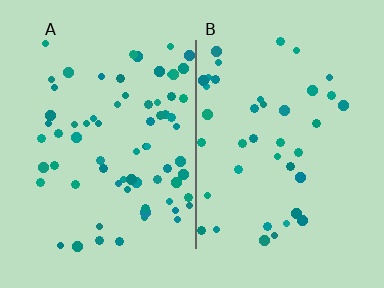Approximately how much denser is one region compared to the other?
Approximately 1.8× — region A over region B.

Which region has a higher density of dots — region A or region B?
A (the left).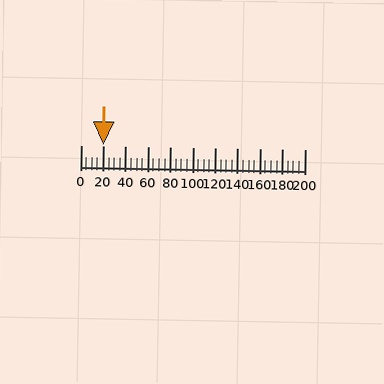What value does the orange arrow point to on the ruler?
The orange arrow points to approximately 20.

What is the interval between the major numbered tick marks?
The major tick marks are spaced 20 units apart.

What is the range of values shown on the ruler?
The ruler shows values from 0 to 200.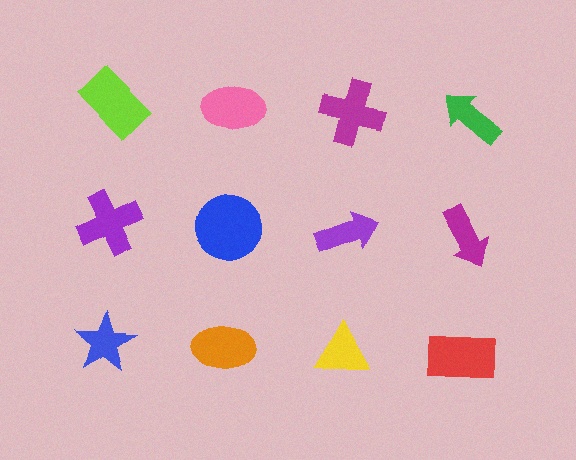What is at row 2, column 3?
A purple arrow.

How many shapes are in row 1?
4 shapes.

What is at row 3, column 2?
An orange ellipse.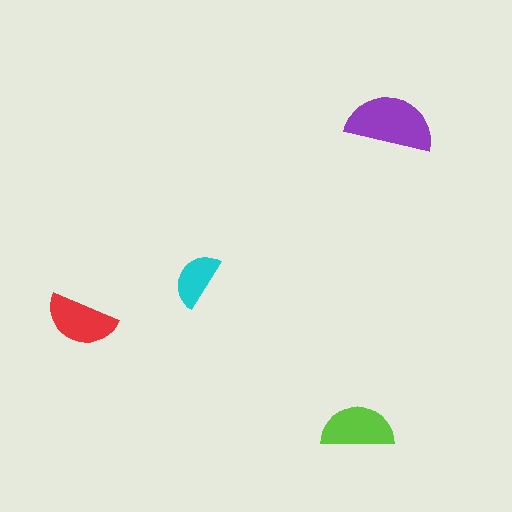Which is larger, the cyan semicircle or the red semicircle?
The red one.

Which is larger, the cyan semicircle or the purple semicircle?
The purple one.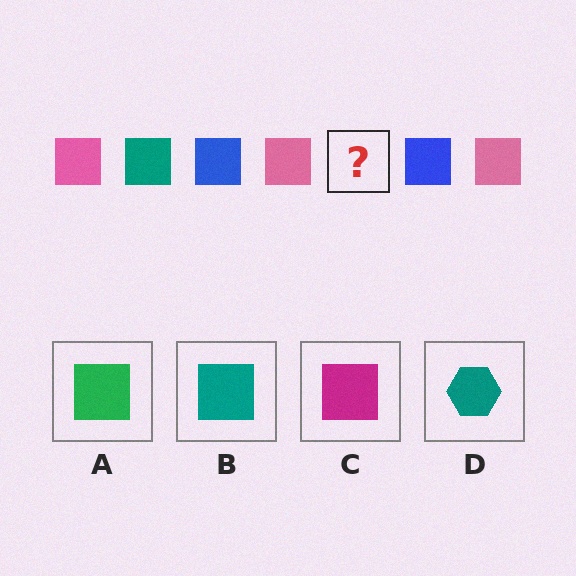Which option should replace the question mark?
Option B.